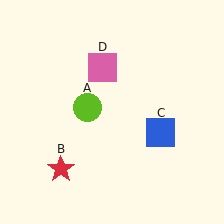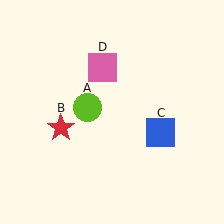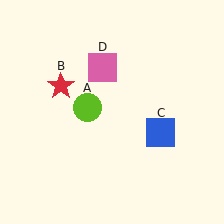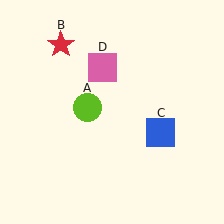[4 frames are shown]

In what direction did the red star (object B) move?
The red star (object B) moved up.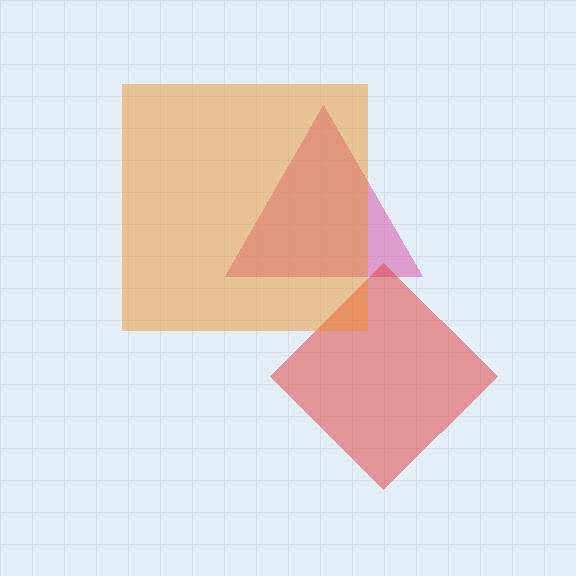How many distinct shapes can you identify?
There are 3 distinct shapes: a magenta triangle, a red diamond, an orange square.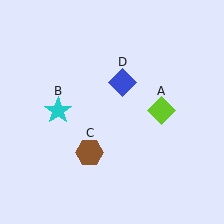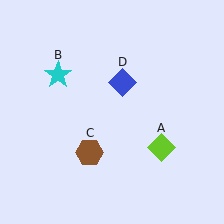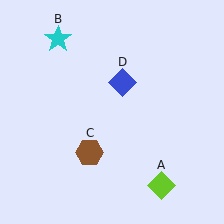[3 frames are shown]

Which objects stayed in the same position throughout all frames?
Brown hexagon (object C) and blue diamond (object D) remained stationary.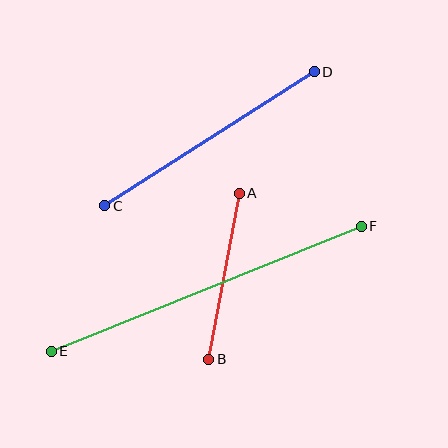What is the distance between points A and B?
The distance is approximately 169 pixels.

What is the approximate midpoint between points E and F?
The midpoint is at approximately (206, 289) pixels.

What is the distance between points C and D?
The distance is approximately 249 pixels.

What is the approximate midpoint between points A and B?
The midpoint is at approximately (224, 276) pixels.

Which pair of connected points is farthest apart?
Points E and F are farthest apart.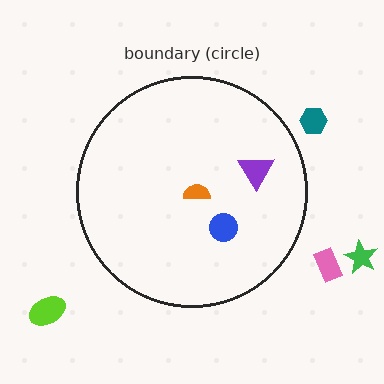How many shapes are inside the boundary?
3 inside, 4 outside.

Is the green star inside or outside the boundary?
Outside.